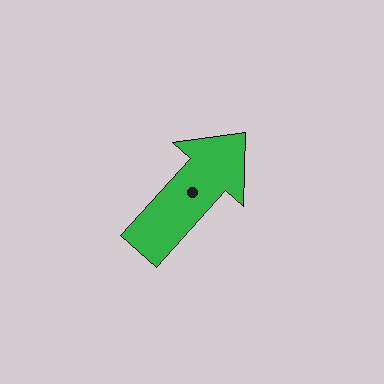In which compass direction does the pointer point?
Northeast.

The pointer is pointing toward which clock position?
Roughly 1 o'clock.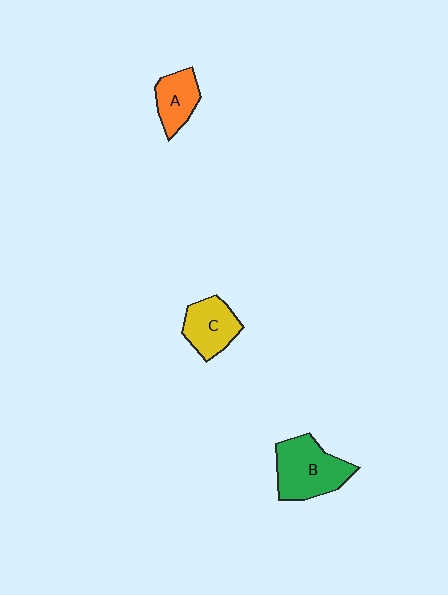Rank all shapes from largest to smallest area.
From largest to smallest: B (green), C (yellow), A (orange).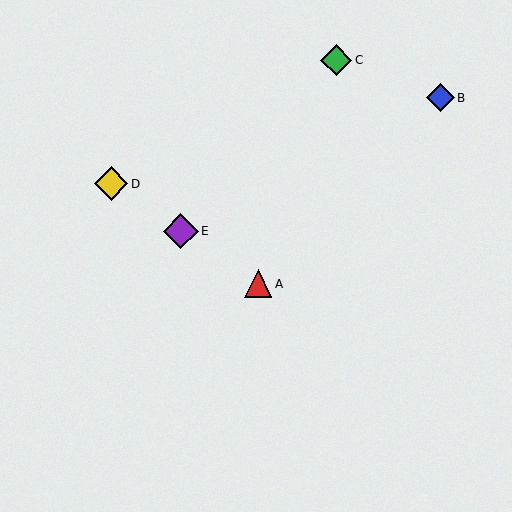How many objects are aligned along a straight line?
3 objects (A, D, E) are aligned along a straight line.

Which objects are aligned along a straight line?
Objects A, D, E are aligned along a straight line.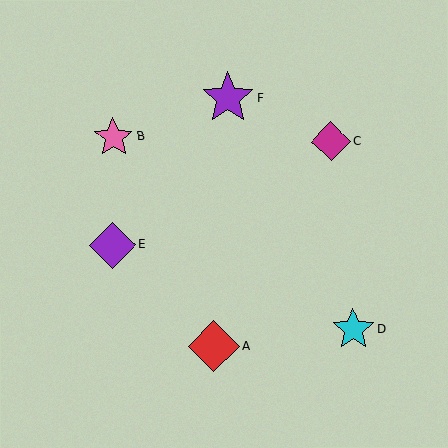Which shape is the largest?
The purple star (labeled F) is the largest.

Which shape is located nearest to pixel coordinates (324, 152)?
The magenta diamond (labeled C) at (331, 141) is nearest to that location.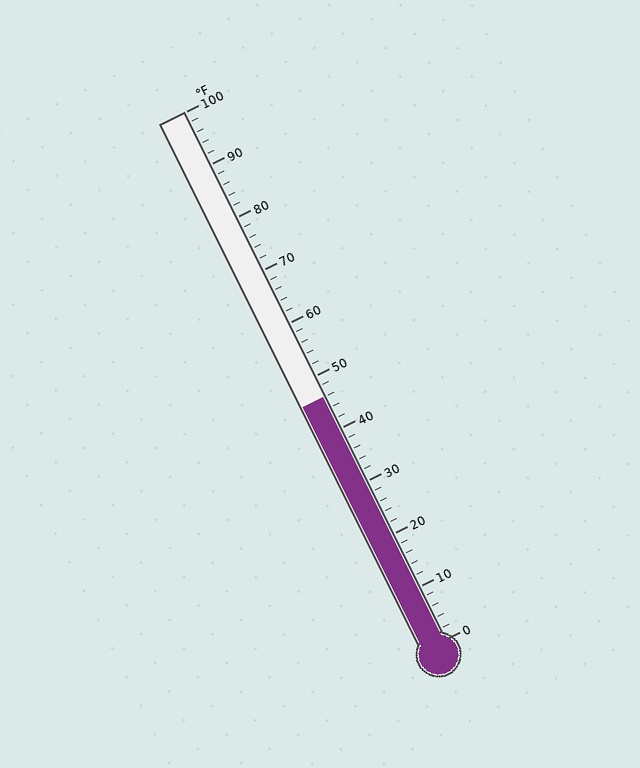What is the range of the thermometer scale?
The thermometer scale ranges from 0°F to 100°F.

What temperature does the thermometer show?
The thermometer shows approximately 46°F.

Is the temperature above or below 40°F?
The temperature is above 40°F.